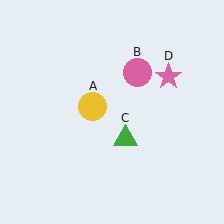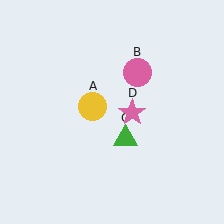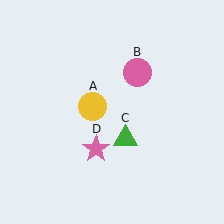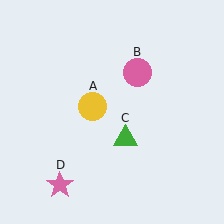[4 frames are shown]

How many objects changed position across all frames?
1 object changed position: pink star (object D).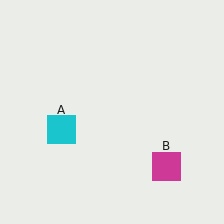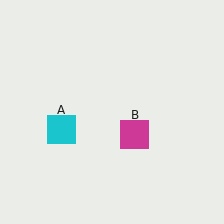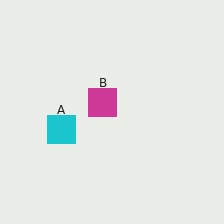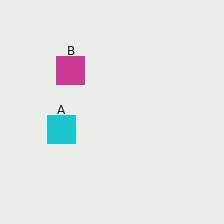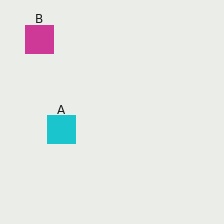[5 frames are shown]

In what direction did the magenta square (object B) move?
The magenta square (object B) moved up and to the left.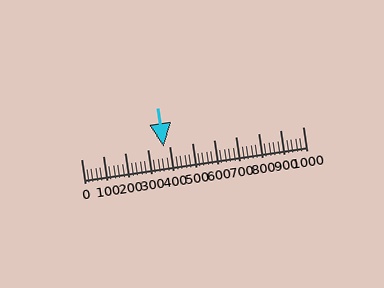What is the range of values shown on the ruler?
The ruler shows values from 0 to 1000.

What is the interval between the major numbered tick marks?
The major tick marks are spaced 100 units apart.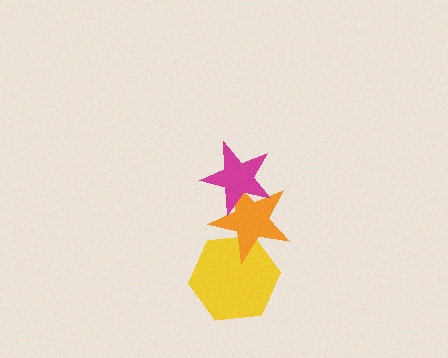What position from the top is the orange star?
The orange star is 2nd from the top.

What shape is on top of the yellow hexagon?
The orange star is on top of the yellow hexagon.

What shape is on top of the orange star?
The magenta star is on top of the orange star.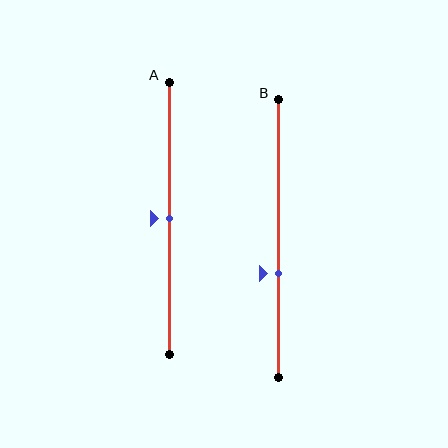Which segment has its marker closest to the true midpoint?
Segment A has its marker closest to the true midpoint.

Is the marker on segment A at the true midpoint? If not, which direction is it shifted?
Yes, the marker on segment A is at the true midpoint.